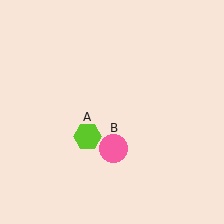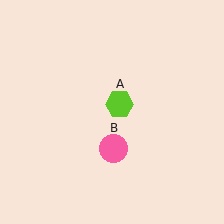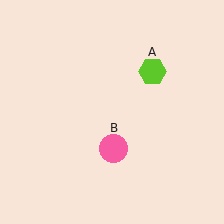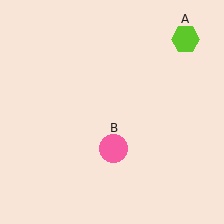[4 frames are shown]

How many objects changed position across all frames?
1 object changed position: lime hexagon (object A).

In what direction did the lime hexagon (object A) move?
The lime hexagon (object A) moved up and to the right.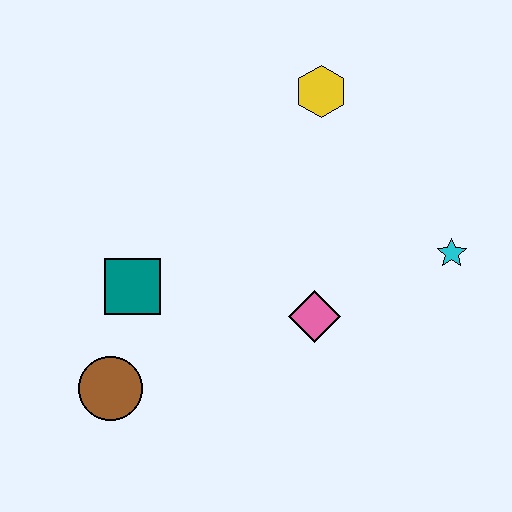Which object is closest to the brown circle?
The teal square is closest to the brown circle.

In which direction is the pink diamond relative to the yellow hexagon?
The pink diamond is below the yellow hexagon.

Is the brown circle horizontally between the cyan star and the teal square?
No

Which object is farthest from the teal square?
The cyan star is farthest from the teal square.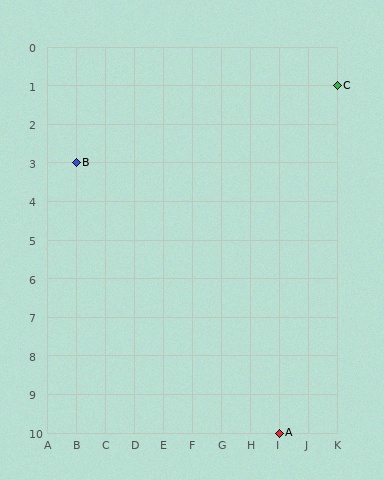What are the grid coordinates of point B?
Point B is at grid coordinates (B, 3).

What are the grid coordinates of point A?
Point A is at grid coordinates (I, 10).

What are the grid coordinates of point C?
Point C is at grid coordinates (K, 1).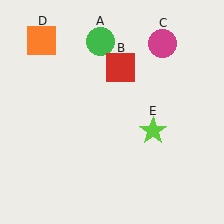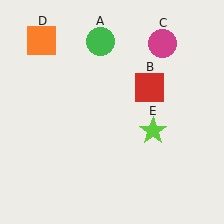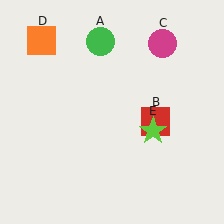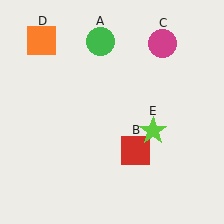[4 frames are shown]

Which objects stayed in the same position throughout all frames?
Green circle (object A) and magenta circle (object C) and orange square (object D) and lime star (object E) remained stationary.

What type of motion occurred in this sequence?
The red square (object B) rotated clockwise around the center of the scene.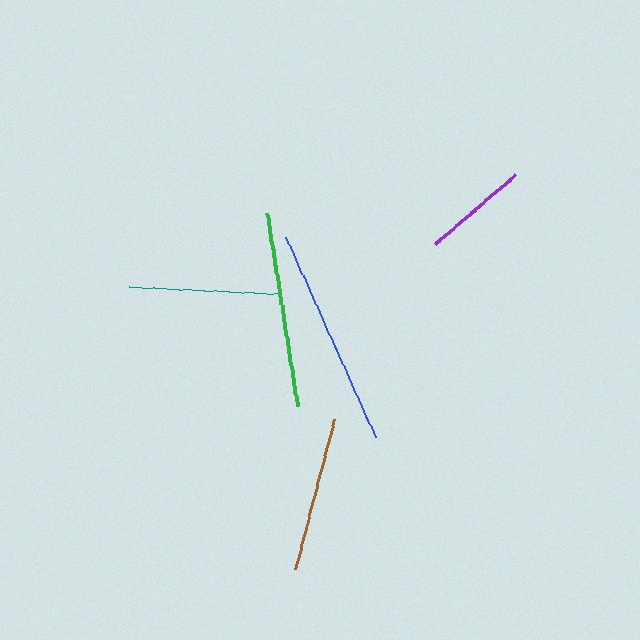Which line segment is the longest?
The blue line is the longest at approximately 219 pixels.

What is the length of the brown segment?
The brown segment is approximately 155 pixels long.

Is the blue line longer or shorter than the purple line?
The blue line is longer than the purple line.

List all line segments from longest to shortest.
From longest to shortest: blue, green, brown, teal, purple.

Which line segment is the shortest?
The purple line is the shortest at approximately 106 pixels.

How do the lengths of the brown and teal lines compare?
The brown and teal lines are approximately the same length.